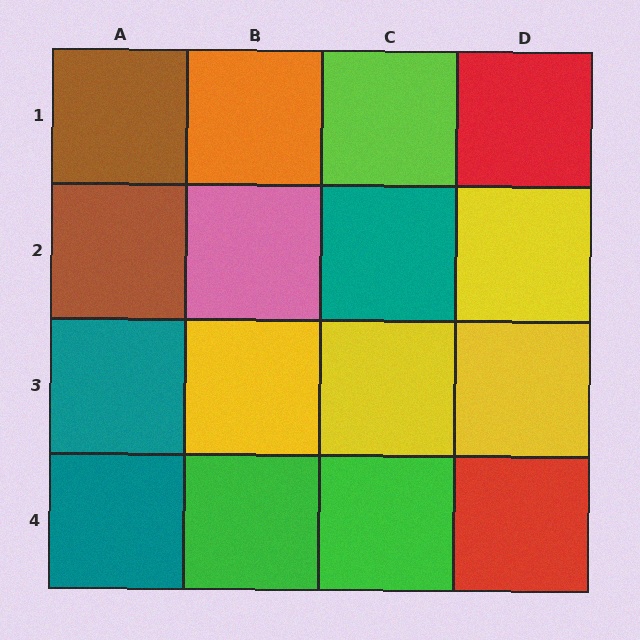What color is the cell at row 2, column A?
Brown.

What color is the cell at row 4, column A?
Teal.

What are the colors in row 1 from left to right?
Brown, orange, lime, red.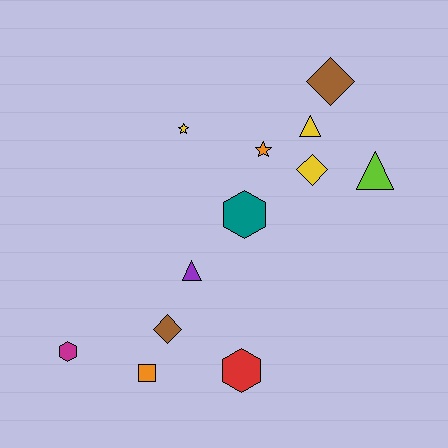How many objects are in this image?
There are 12 objects.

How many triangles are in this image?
There are 3 triangles.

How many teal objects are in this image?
There is 1 teal object.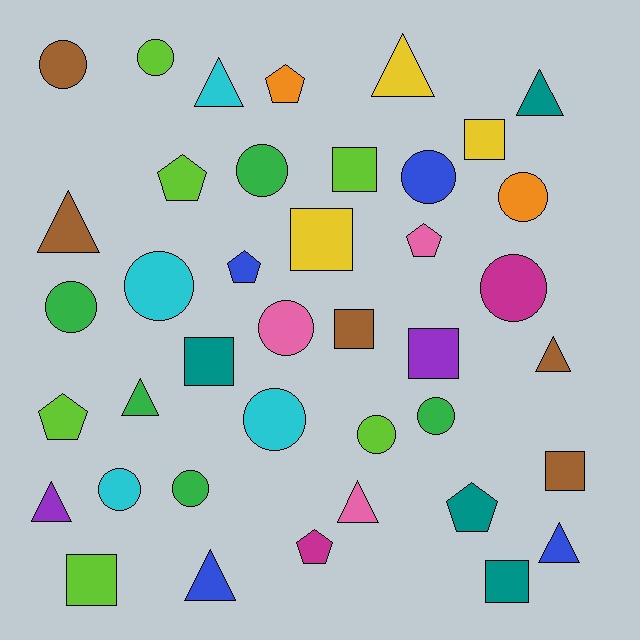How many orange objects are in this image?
There are 2 orange objects.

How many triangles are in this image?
There are 10 triangles.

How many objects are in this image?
There are 40 objects.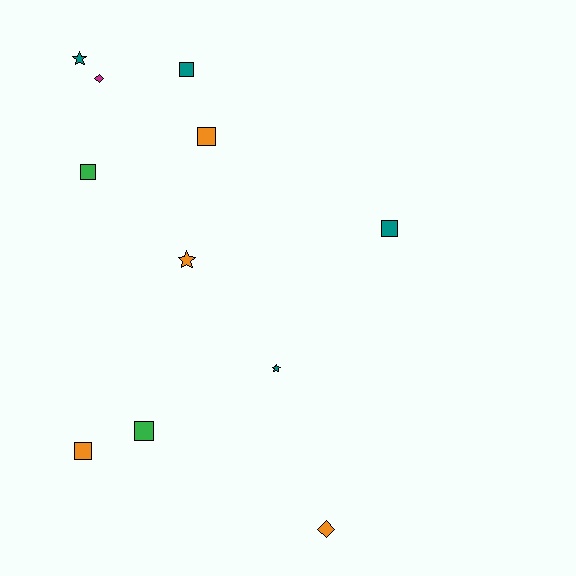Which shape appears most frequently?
Square, with 6 objects.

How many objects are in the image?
There are 11 objects.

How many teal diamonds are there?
There are no teal diamonds.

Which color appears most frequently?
Orange, with 4 objects.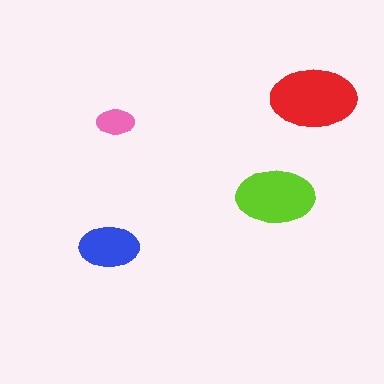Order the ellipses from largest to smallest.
the red one, the lime one, the blue one, the pink one.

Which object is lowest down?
The blue ellipse is bottommost.